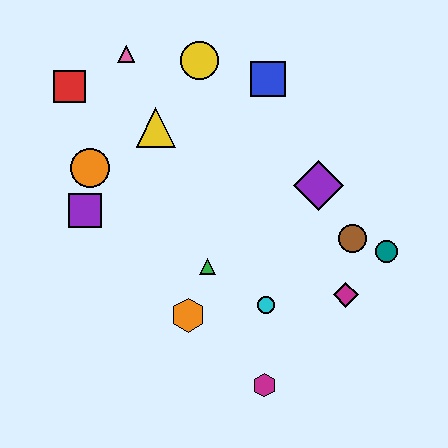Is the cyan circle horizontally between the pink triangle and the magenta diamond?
Yes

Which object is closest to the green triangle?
The orange hexagon is closest to the green triangle.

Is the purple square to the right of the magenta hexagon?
No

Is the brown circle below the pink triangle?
Yes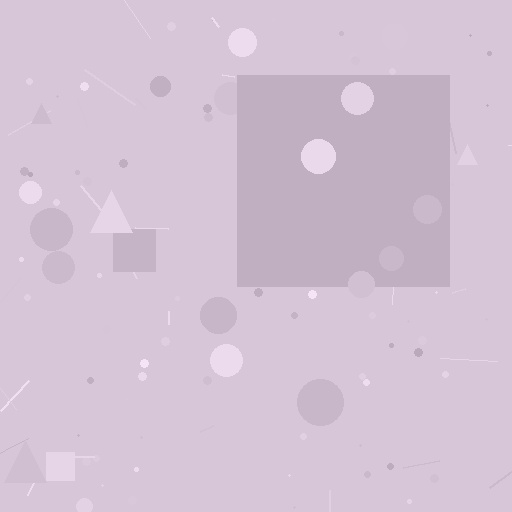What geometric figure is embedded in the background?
A square is embedded in the background.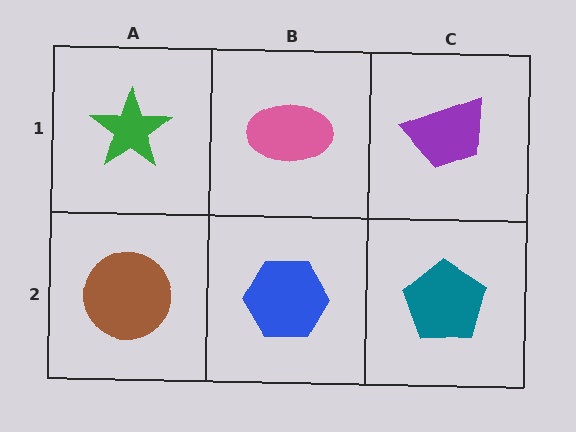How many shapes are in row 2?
3 shapes.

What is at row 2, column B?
A blue hexagon.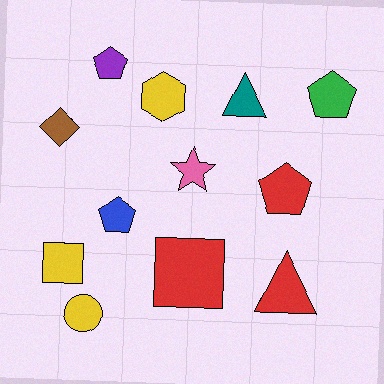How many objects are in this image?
There are 12 objects.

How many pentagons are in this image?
There are 4 pentagons.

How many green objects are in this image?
There is 1 green object.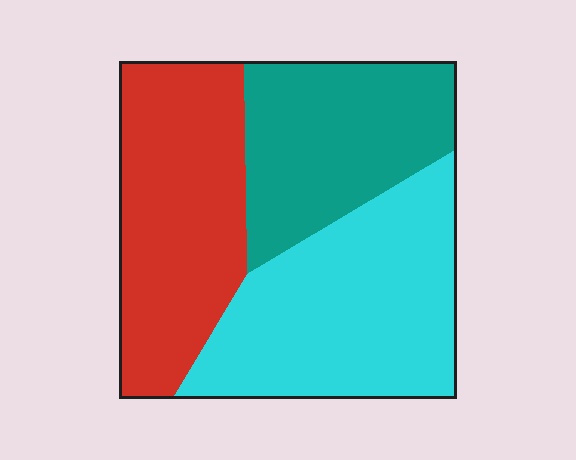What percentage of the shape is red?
Red takes up between a third and a half of the shape.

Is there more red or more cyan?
Cyan.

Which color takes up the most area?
Cyan, at roughly 40%.